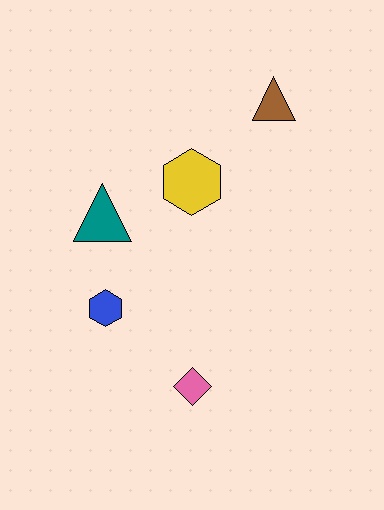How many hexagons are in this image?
There are 2 hexagons.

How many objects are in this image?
There are 5 objects.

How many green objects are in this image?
There are no green objects.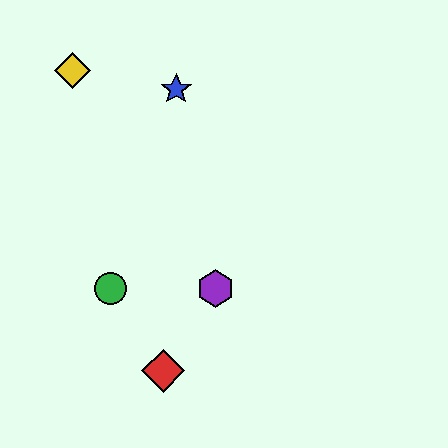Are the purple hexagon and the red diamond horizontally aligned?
No, the purple hexagon is at y≈288 and the red diamond is at y≈371.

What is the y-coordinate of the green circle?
The green circle is at y≈288.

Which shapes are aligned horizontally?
The green circle, the purple hexagon are aligned horizontally.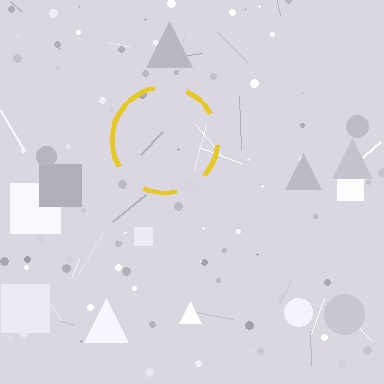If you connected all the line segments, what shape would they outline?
They would outline a circle.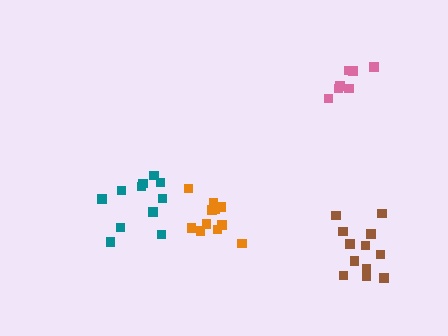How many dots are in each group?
Group 1: 11 dots, Group 2: 7 dots, Group 3: 12 dots, Group 4: 11 dots (41 total).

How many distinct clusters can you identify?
There are 4 distinct clusters.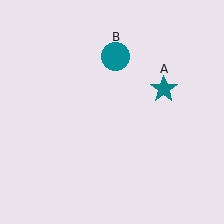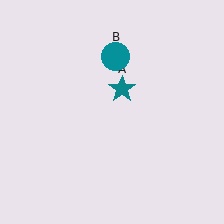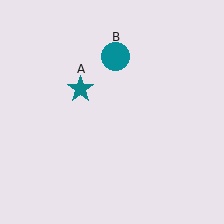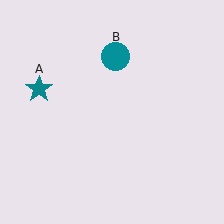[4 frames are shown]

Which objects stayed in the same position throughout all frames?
Teal circle (object B) remained stationary.